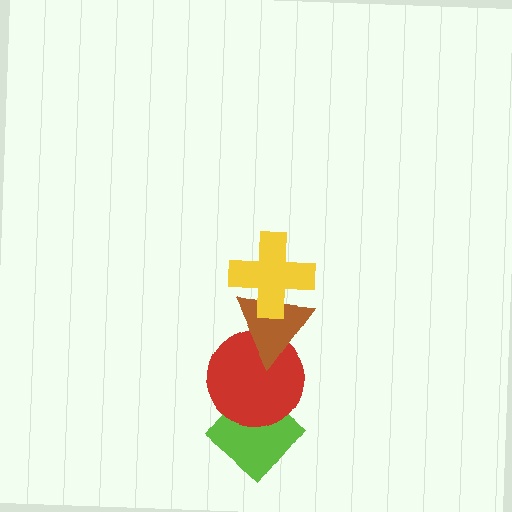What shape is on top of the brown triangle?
The yellow cross is on top of the brown triangle.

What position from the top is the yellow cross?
The yellow cross is 1st from the top.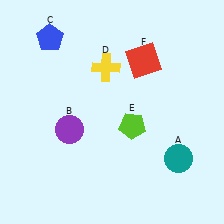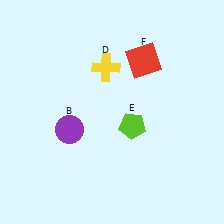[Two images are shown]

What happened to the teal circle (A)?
The teal circle (A) was removed in Image 2. It was in the bottom-right area of Image 1.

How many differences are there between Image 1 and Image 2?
There are 2 differences between the two images.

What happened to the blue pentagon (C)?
The blue pentagon (C) was removed in Image 2. It was in the top-left area of Image 1.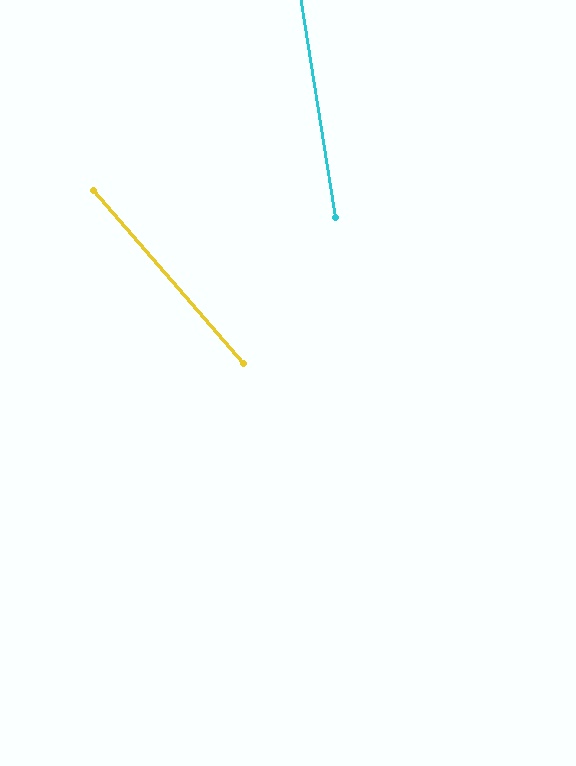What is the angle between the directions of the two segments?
Approximately 32 degrees.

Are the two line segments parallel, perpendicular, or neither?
Neither parallel nor perpendicular — they differ by about 32°.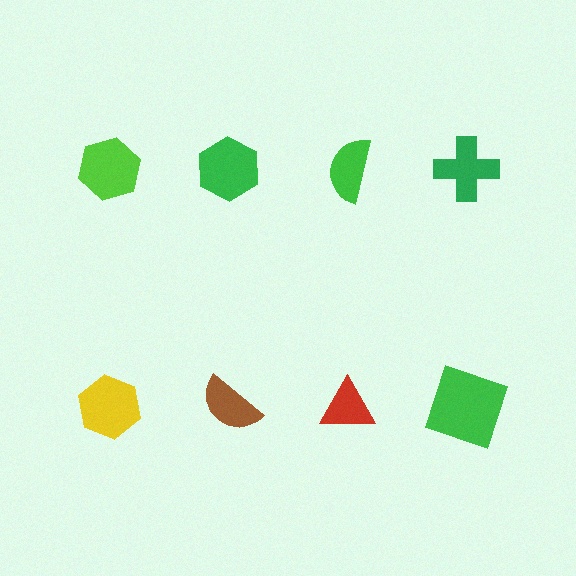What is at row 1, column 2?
A green hexagon.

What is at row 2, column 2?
A brown semicircle.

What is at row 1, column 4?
A green cross.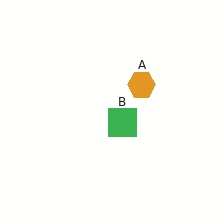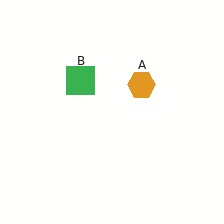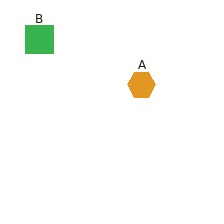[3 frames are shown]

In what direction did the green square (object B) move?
The green square (object B) moved up and to the left.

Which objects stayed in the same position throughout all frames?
Orange hexagon (object A) remained stationary.